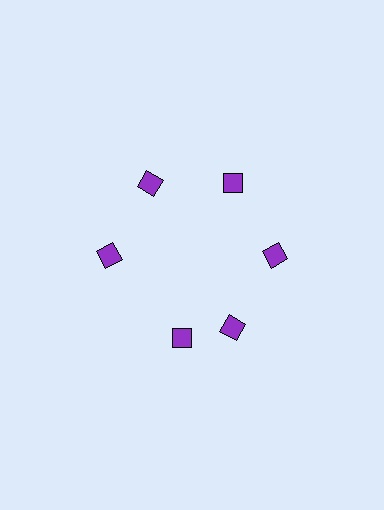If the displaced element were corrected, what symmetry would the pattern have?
It would have 6-fold rotational symmetry — the pattern would map onto itself every 60 degrees.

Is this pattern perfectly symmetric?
No. The 6 purple diamonds are arranged in a ring, but one element near the 7 o'clock position is rotated out of alignment along the ring, breaking the 6-fold rotational symmetry.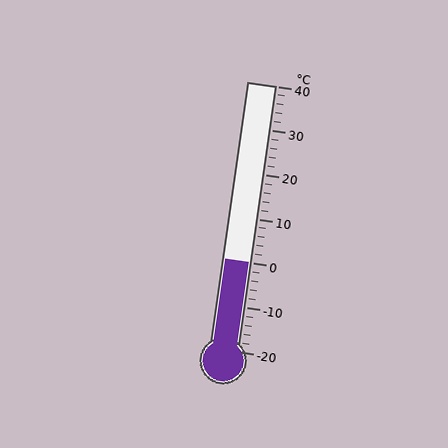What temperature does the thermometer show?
The thermometer shows approximately 0°C.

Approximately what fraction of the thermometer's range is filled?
The thermometer is filled to approximately 35% of its range.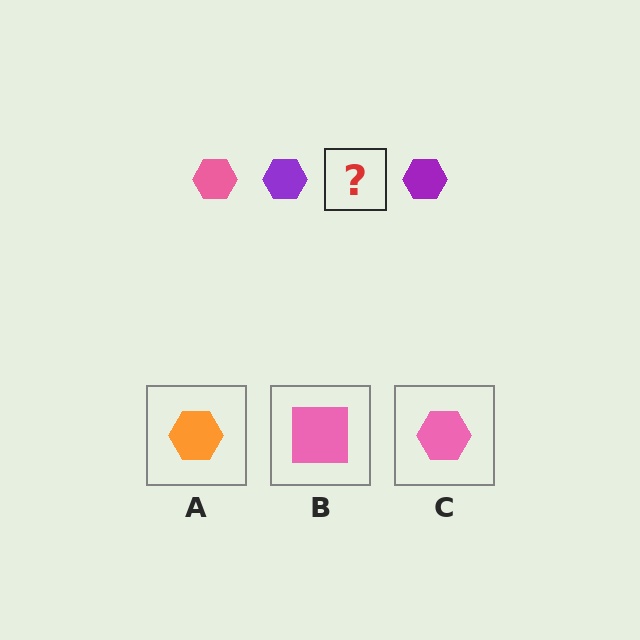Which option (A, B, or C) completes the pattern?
C.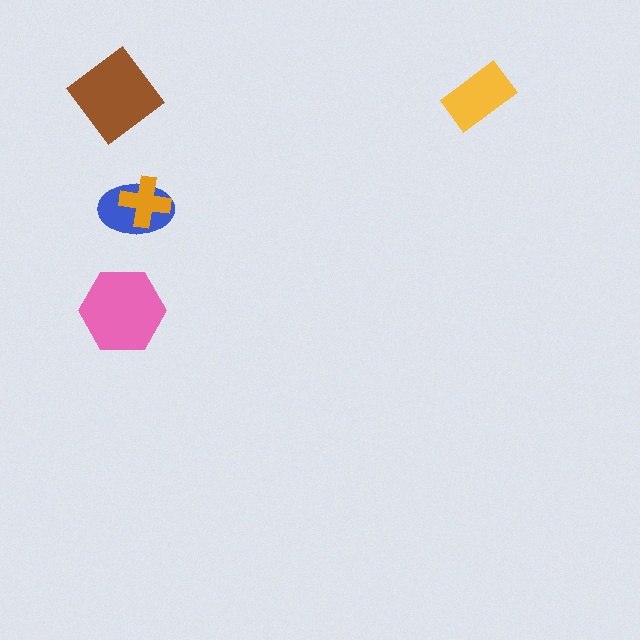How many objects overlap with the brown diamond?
0 objects overlap with the brown diamond.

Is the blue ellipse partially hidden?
Yes, it is partially covered by another shape.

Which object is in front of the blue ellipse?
The orange cross is in front of the blue ellipse.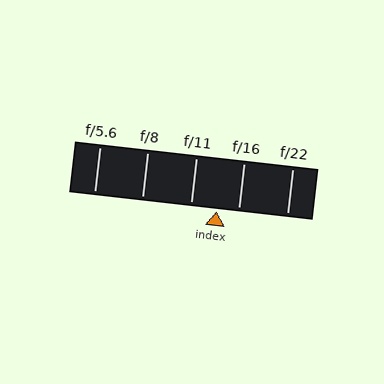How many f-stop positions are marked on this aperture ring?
There are 5 f-stop positions marked.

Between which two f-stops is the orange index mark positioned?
The index mark is between f/11 and f/16.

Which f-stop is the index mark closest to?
The index mark is closest to f/16.